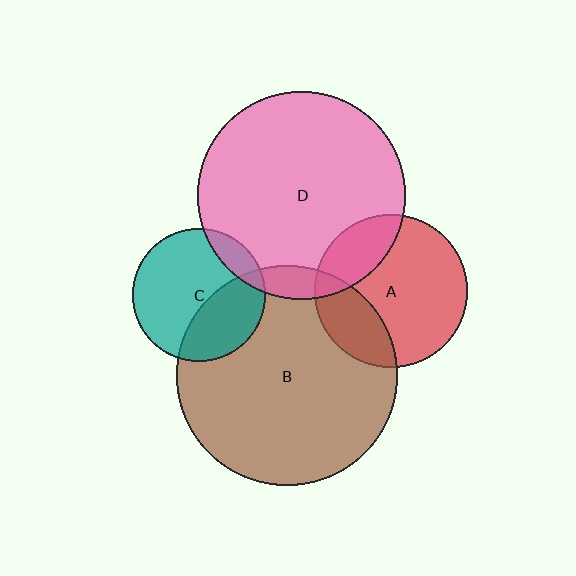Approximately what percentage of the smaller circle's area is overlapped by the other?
Approximately 10%.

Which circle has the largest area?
Circle B (brown).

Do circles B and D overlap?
Yes.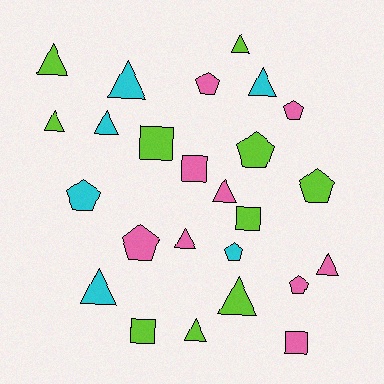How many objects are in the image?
There are 25 objects.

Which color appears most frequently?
Lime, with 10 objects.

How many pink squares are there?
There are 2 pink squares.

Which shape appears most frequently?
Triangle, with 12 objects.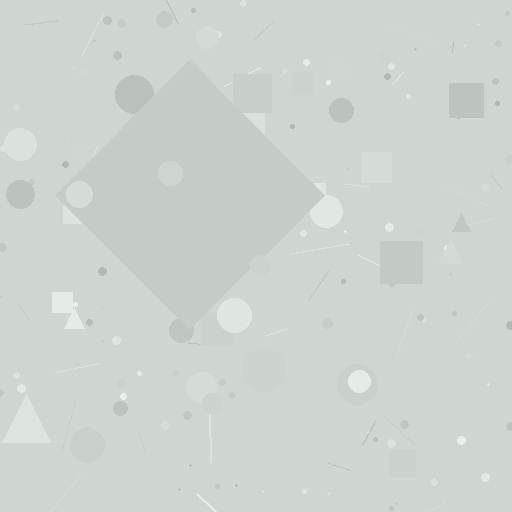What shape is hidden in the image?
A diamond is hidden in the image.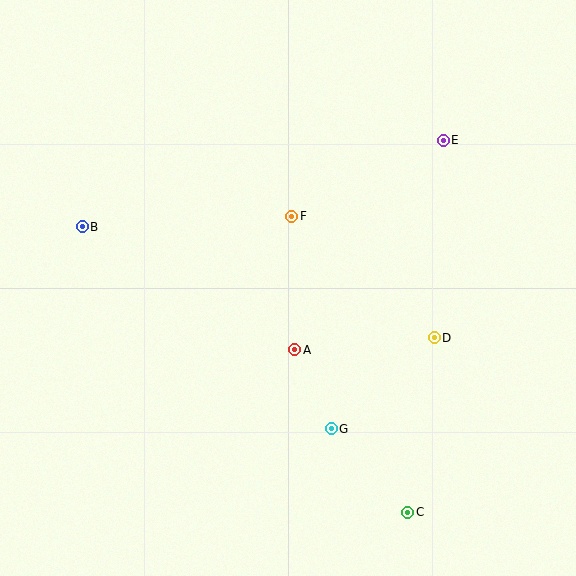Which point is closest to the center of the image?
Point A at (295, 350) is closest to the center.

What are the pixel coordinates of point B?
Point B is at (82, 227).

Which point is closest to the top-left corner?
Point B is closest to the top-left corner.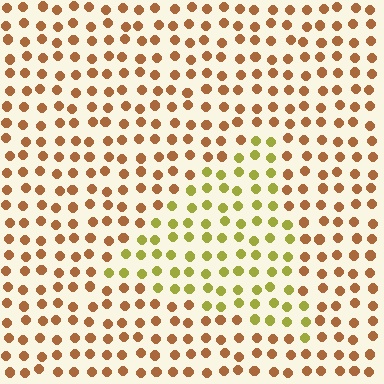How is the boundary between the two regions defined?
The boundary is defined purely by a slight shift in hue (about 44 degrees). Spacing, size, and orientation are identical on both sides.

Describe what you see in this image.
The image is filled with small brown elements in a uniform arrangement. A triangle-shaped region is visible where the elements are tinted to a slightly different hue, forming a subtle color boundary.